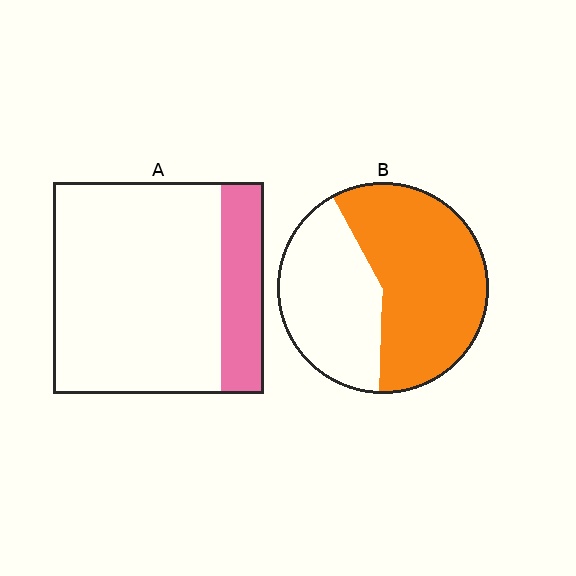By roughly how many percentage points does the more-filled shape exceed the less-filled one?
By roughly 40 percentage points (B over A).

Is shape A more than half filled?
No.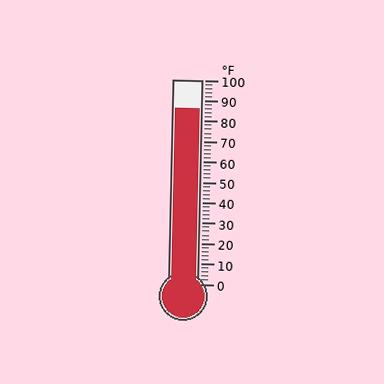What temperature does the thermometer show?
The thermometer shows approximately 86°F.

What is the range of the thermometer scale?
The thermometer scale ranges from 0°F to 100°F.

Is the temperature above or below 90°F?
The temperature is below 90°F.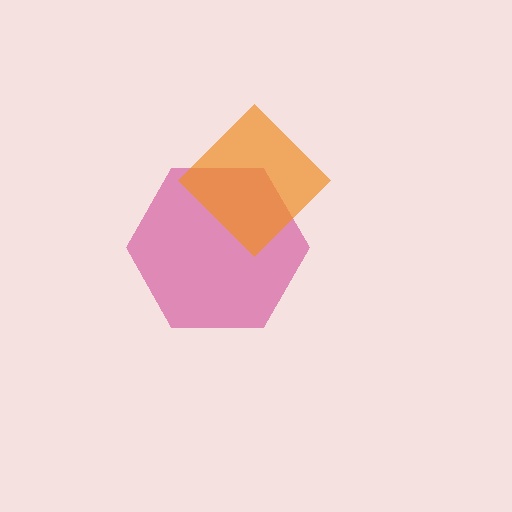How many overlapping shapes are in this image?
There are 2 overlapping shapes in the image.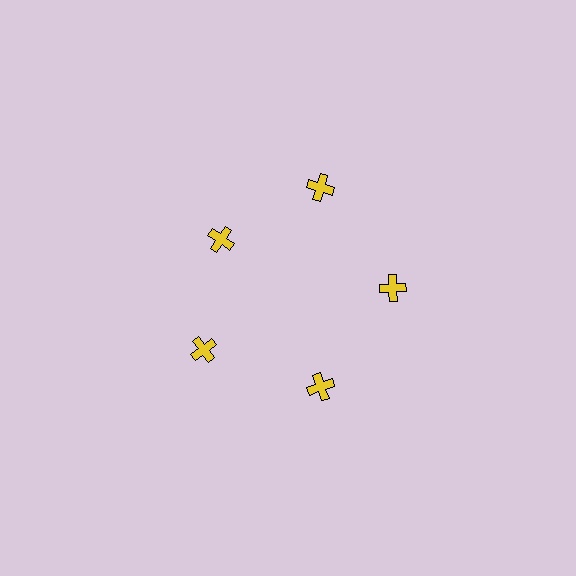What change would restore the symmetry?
The symmetry would be restored by moving it outward, back onto the ring so that all 5 crosses sit at equal angles and equal distance from the center.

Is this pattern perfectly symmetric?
No. The 5 yellow crosses are arranged in a ring, but one element near the 10 o'clock position is pulled inward toward the center, breaking the 5-fold rotational symmetry.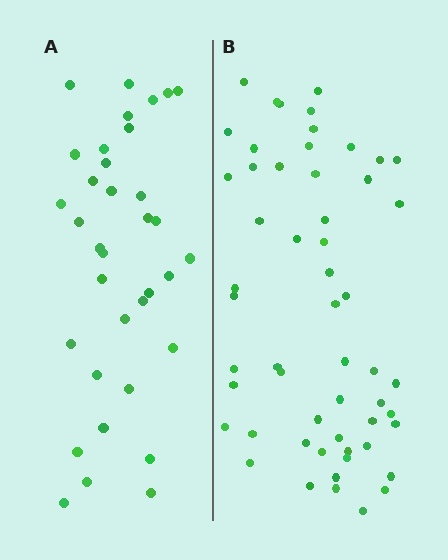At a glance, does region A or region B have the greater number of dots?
Region B (the right region) has more dots.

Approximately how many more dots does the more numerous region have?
Region B has approximately 20 more dots than region A.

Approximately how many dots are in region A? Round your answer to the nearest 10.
About 40 dots. (The exact count is 35, which rounds to 40.)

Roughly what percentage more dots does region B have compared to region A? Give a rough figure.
About 55% more.